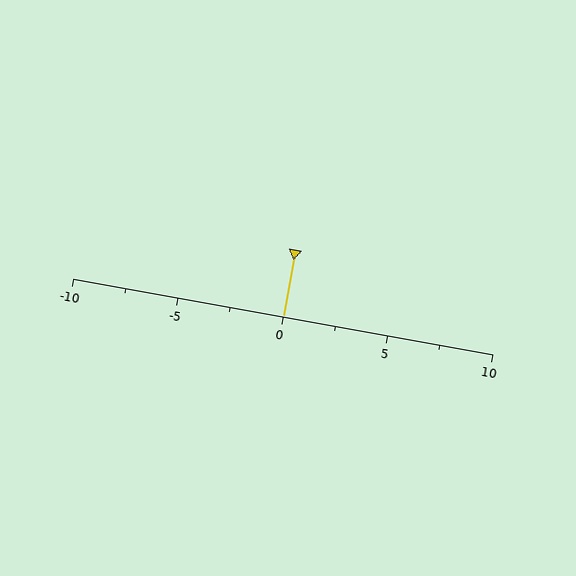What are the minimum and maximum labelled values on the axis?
The axis runs from -10 to 10.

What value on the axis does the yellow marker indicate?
The marker indicates approximately 0.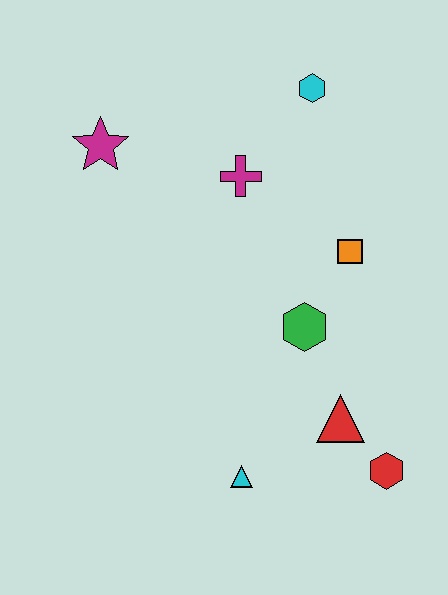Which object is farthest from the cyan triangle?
The cyan hexagon is farthest from the cyan triangle.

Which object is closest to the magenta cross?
The cyan hexagon is closest to the magenta cross.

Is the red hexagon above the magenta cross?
No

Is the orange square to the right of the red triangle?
Yes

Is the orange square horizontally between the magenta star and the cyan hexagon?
No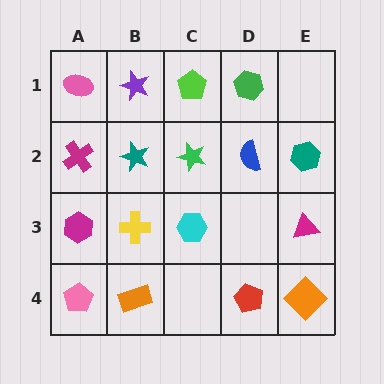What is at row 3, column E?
A magenta triangle.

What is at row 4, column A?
A pink pentagon.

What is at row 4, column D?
A red pentagon.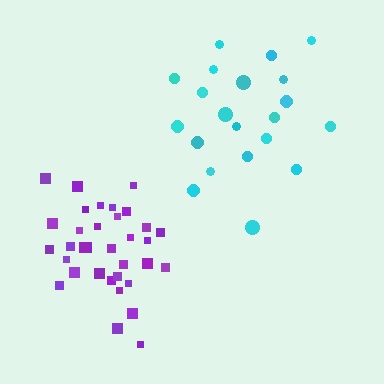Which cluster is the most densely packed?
Purple.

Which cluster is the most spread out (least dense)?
Cyan.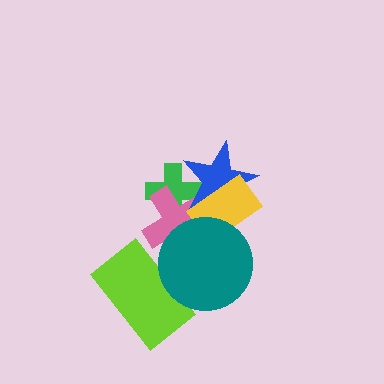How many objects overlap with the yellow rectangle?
4 objects overlap with the yellow rectangle.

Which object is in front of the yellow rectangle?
The teal circle is in front of the yellow rectangle.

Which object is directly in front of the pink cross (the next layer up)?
The blue star is directly in front of the pink cross.